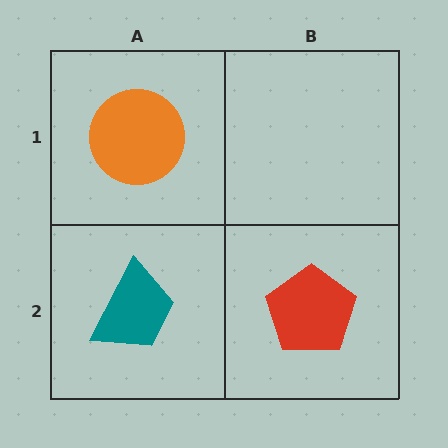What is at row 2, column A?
A teal trapezoid.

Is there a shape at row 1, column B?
No, that cell is empty.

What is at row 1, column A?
An orange circle.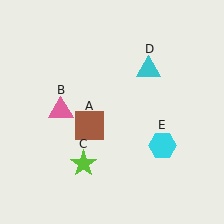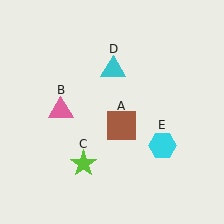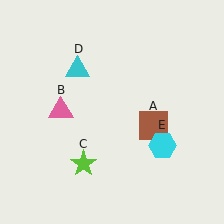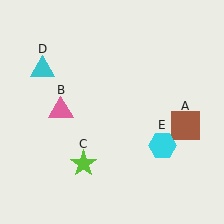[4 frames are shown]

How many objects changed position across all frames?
2 objects changed position: brown square (object A), cyan triangle (object D).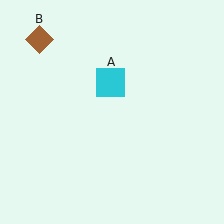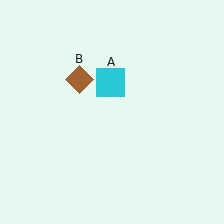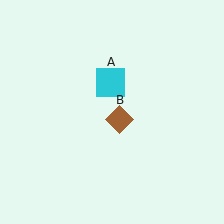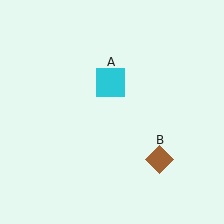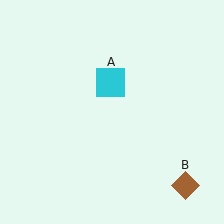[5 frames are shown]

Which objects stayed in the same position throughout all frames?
Cyan square (object A) remained stationary.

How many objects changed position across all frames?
1 object changed position: brown diamond (object B).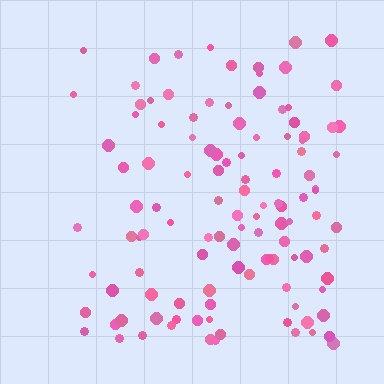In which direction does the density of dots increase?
From left to right, with the right side densest.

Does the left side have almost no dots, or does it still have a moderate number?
Still a moderate number, just noticeably fewer than the right.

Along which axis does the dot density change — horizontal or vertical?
Horizontal.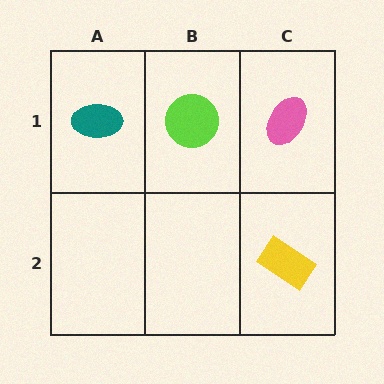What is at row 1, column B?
A lime circle.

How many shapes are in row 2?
1 shape.